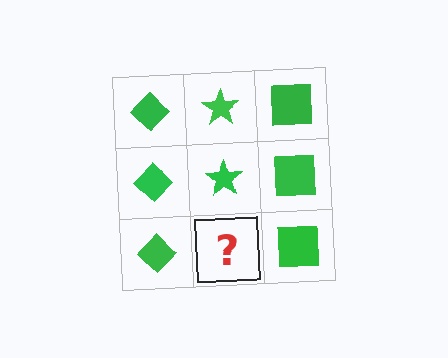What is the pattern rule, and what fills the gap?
The rule is that each column has a consistent shape. The gap should be filled with a green star.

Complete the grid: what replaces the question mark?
The question mark should be replaced with a green star.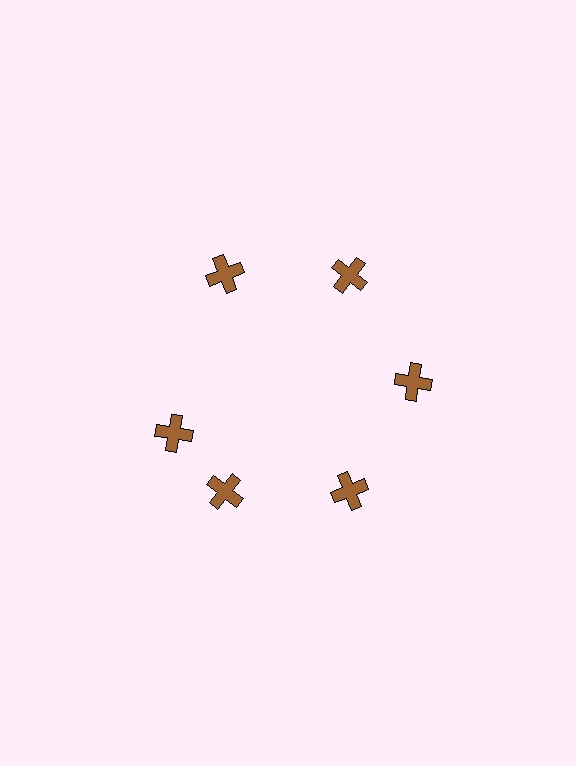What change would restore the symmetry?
The symmetry would be restored by rotating it back into even spacing with its neighbors so that all 6 crosses sit at equal angles and equal distance from the center.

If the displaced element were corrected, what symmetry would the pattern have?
It would have 6-fold rotational symmetry — the pattern would map onto itself every 60 degrees.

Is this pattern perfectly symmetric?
No. The 6 brown crosses are arranged in a ring, but one element near the 9 o'clock position is rotated out of alignment along the ring, breaking the 6-fold rotational symmetry.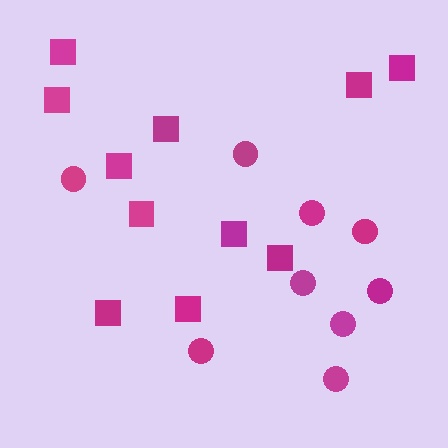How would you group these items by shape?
There are 2 groups: one group of circles (9) and one group of squares (11).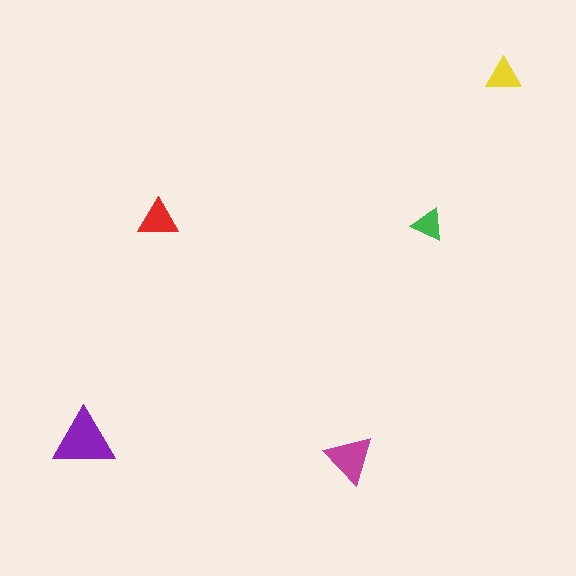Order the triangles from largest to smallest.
the purple one, the magenta one, the red one, the yellow one, the green one.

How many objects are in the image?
There are 5 objects in the image.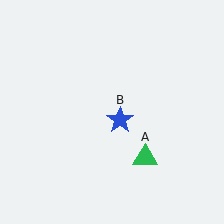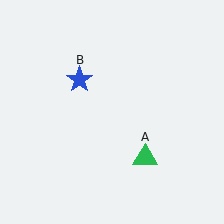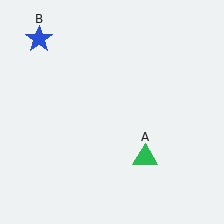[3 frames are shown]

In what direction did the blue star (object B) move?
The blue star (object B) moved up and to the left.